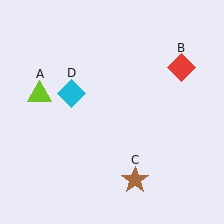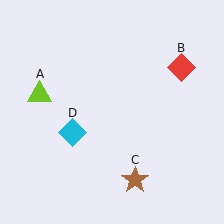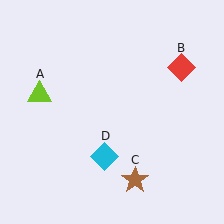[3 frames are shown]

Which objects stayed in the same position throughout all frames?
Lime triangle (object A) and red diamond (object B) and brown star (object C) remained stationary.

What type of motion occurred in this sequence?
The cyan diamond (object D) rotated counterclockwise around the center of the scene.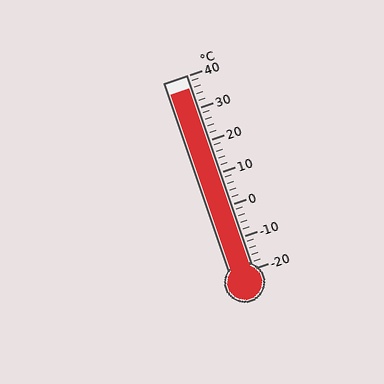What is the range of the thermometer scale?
The thermometer scale ranges from -20°C to 40°C.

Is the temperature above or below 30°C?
The temperature is above 30°C.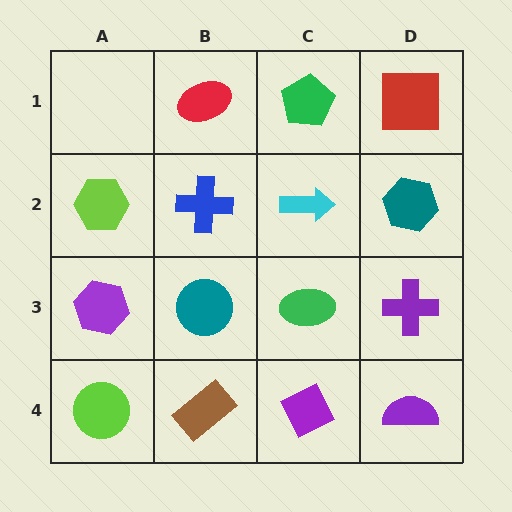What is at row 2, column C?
A cyan arrow.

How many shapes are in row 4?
4 shapes.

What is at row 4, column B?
A brown rectangle.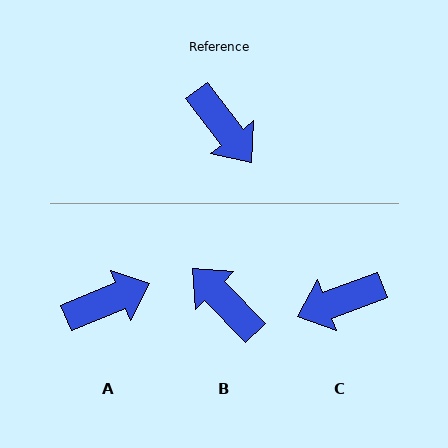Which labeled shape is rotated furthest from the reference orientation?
B, about 173 degrees away.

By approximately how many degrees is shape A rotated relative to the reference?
Approximately 75 degrees counter-clockwise.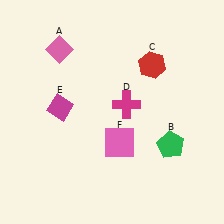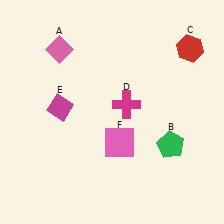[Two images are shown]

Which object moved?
The red hexagon (C) moved right.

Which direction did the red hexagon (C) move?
The red hexagon (C) moved right.